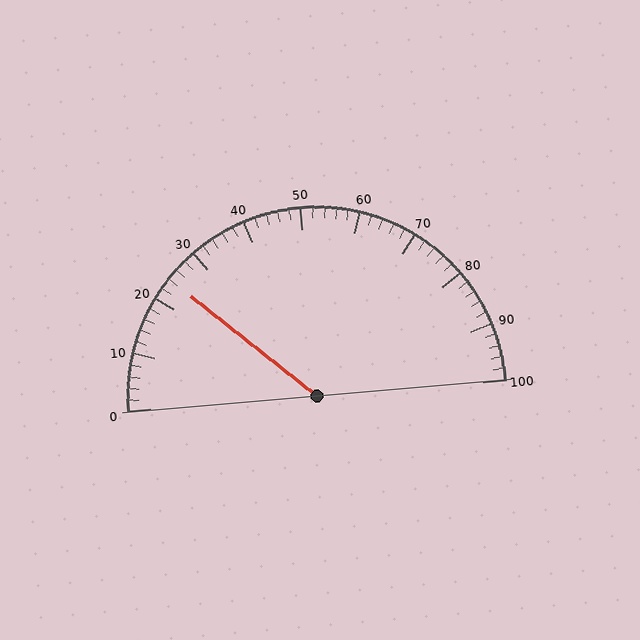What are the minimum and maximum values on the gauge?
The gauge ranges from 0 to 100.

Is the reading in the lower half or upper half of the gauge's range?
The reading is in the lower half of the range (0 to 100).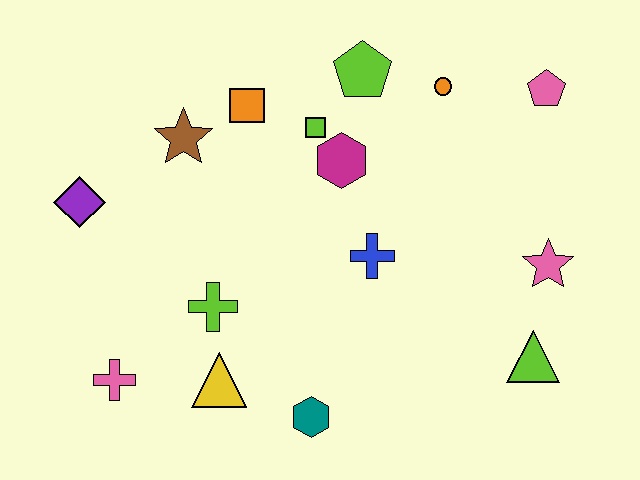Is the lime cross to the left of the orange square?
Yes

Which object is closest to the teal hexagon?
The yellow triangle is closest to the teal hexagon.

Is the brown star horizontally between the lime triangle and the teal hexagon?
No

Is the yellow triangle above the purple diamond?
No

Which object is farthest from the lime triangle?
The purple diamond is farthest from the lime triangle.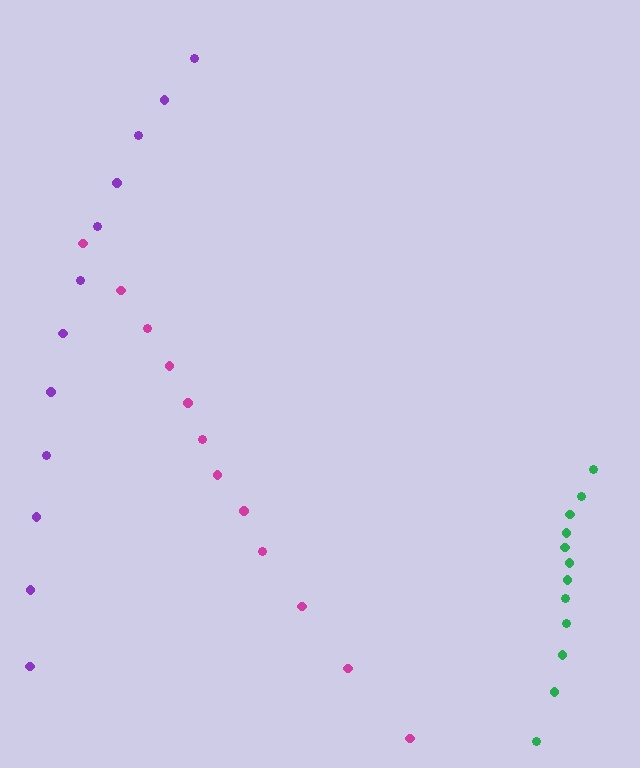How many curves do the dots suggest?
There are 3 distinct paths.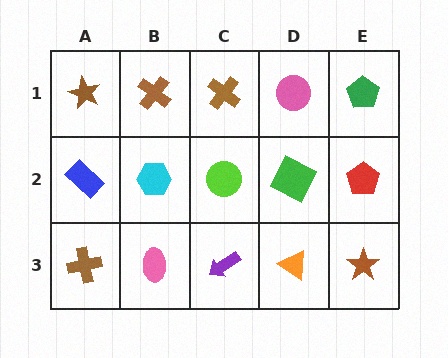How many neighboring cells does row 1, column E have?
2.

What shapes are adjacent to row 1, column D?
A green square (row 2, column D), a brown cross (row 1, column C), a green pentagon (row 1, column E).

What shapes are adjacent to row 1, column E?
A red pentagon (row 2, column E), a pink circle (row 1, column D).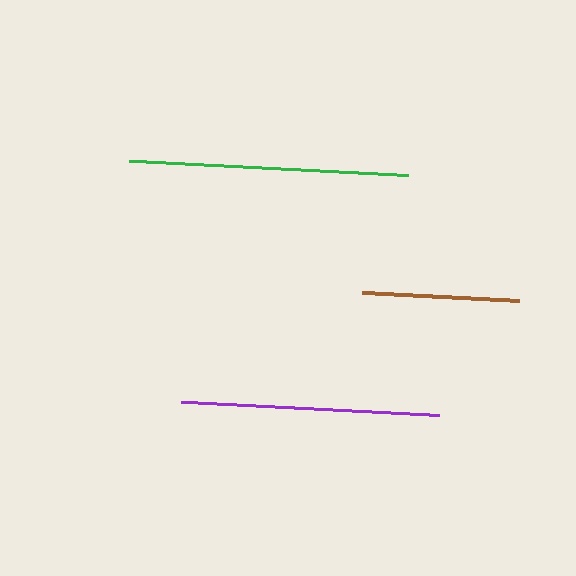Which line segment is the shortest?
The brown line is the shortest at approximately 157 pixels.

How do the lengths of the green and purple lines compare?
The green and purple lines are approximately the same length.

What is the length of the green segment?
The green segment is approximately 279 pixels long.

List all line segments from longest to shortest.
From longest to shortest: green, purple, brown.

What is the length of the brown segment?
The brown segment is approximately 157 pixels long.